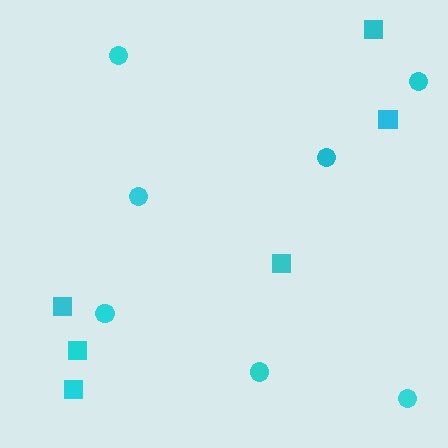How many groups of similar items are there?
There are 2 groups: one group of circles (7) and one group of squares (6).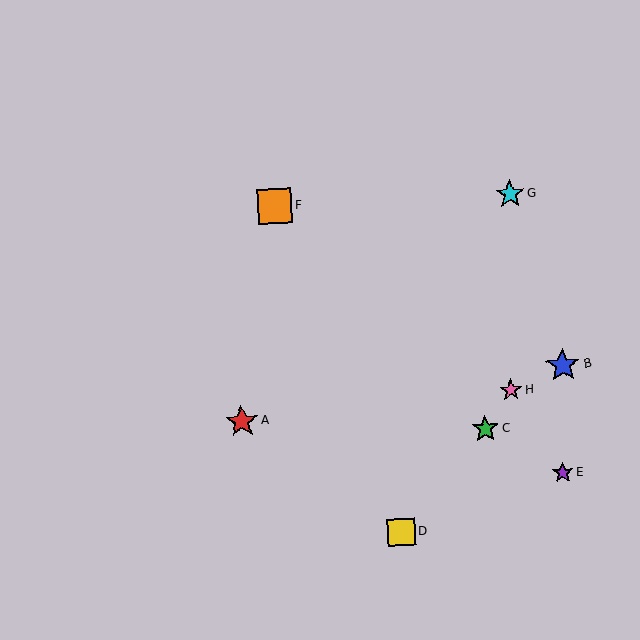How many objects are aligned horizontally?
2 objects (F, G) are aligned horizontally.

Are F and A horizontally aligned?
No, F is at y≈206 and A is at y≈421.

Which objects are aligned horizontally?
Objects F, G are aligned horizontally.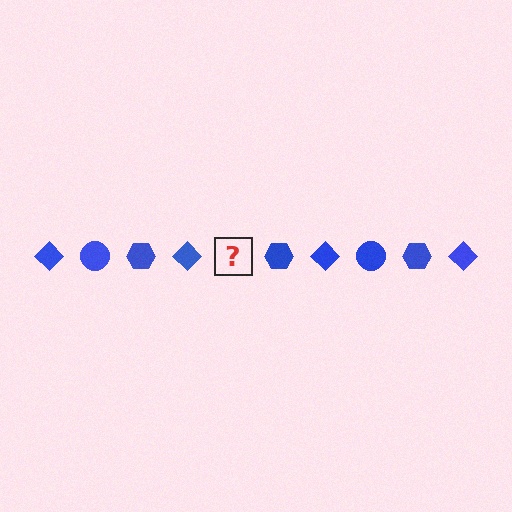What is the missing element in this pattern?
The missing element is a blue circle.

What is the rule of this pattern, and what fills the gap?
The rule is that the pattern cycles through diamond, circle, hexagon shapes in blue. The gap should be filled with a blue circle.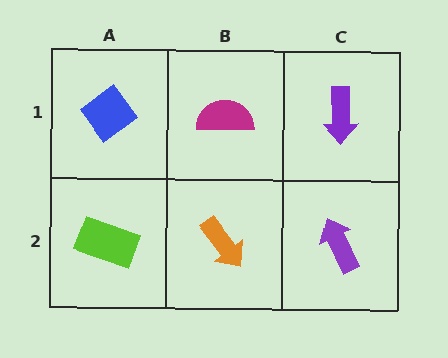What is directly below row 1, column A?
A lime rectangle.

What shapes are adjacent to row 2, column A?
A blue diamond (row 1, column A), an orange arrow (row 2, column B).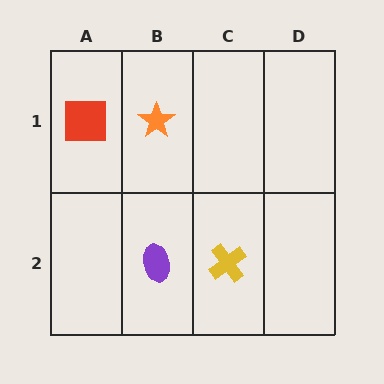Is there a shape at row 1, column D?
No, that cell is empty.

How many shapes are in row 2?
2 shapes.